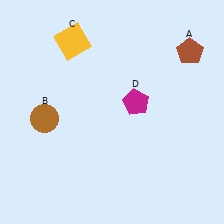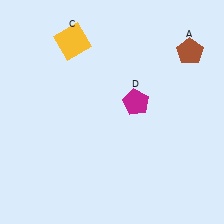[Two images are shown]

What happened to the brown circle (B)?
The brown circle (B) was removed in Image 2. It was in the bottom-left area of Image 1.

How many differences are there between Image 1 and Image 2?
There is 1 difference between the two images.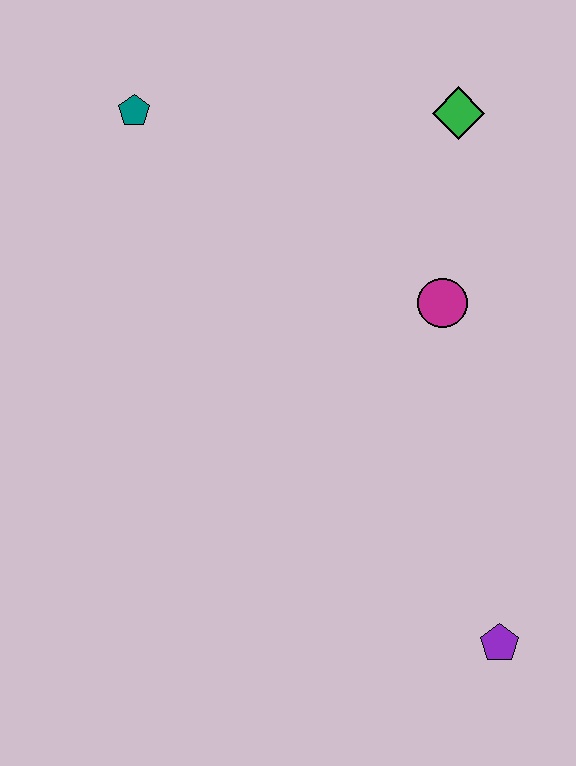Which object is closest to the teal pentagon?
The green diamond is closest to the teal pentagon.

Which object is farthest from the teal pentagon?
The purple pentagon is farthest from the teal pentagon.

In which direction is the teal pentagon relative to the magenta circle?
The teal pentagon is to the left of the magenta circle.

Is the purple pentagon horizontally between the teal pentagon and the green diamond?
No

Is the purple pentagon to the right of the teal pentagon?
Yes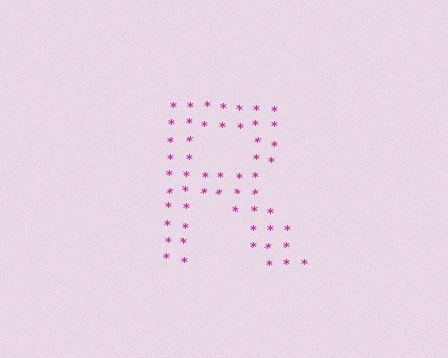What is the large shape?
The large shape is the letter R.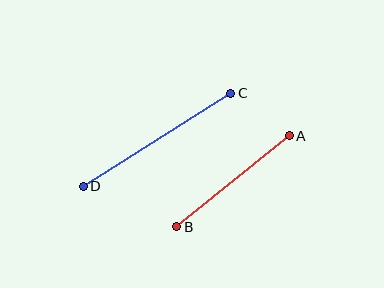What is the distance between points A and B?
The distance is approximately 145 pixels.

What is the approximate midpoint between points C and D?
The midpoint is at approximately (157, 140) pixels.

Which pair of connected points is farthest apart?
Points C and D are farthest apart.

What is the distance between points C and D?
The distance is approximately 174 pixels.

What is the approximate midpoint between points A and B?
The midpoint is at approximately (233, 181) pixels.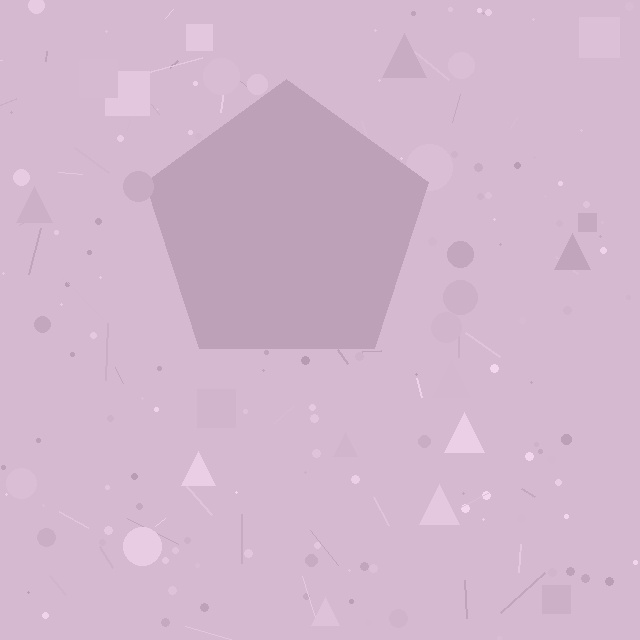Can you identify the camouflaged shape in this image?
The camouflaged shape is a pentagon.